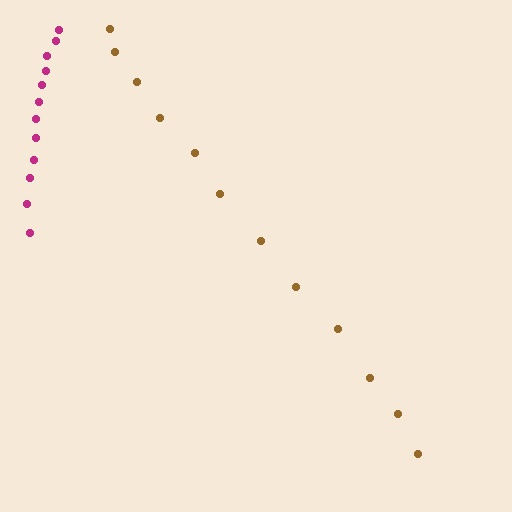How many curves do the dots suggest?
There are 2 distinct paths.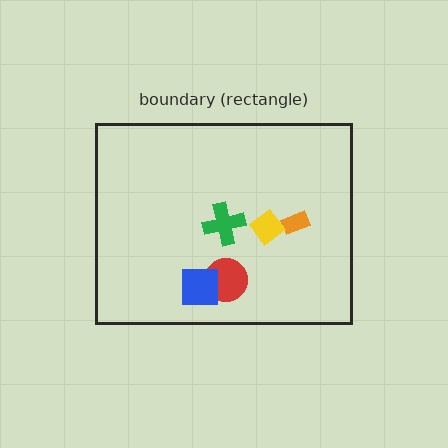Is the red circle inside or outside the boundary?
Inside.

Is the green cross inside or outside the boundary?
Inside.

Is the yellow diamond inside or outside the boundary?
Inside.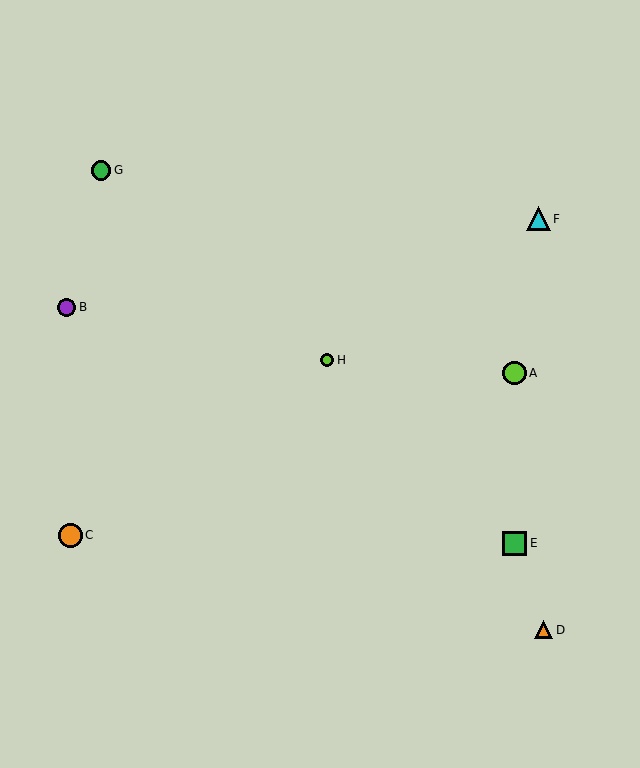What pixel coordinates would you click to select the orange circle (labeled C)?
Click at (70, 535) to select the orange circle C.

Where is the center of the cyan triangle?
The center of the cyan triangle is at (538, 219).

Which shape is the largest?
The cyan triangle (labeled F) is the largest.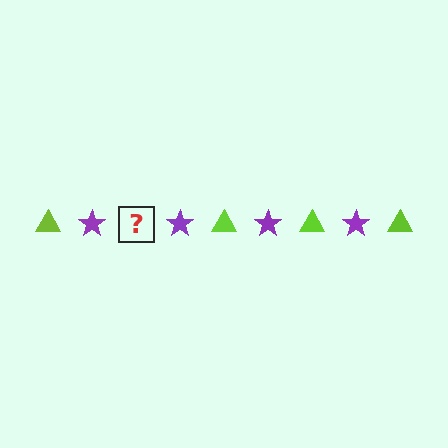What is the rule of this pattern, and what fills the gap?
The rule is that the pattern alternates between lime triangle and purple star. The gap should be filled with a lime triangle.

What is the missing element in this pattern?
The missing element is a lime triangle.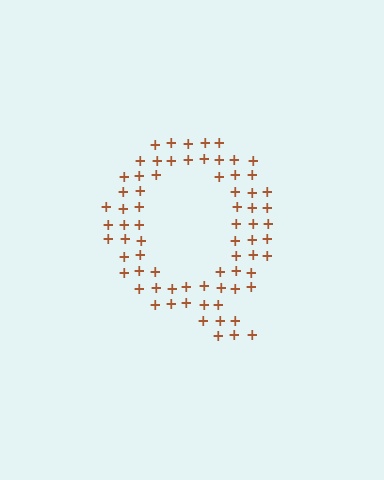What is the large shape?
The large shape is the letter Q.